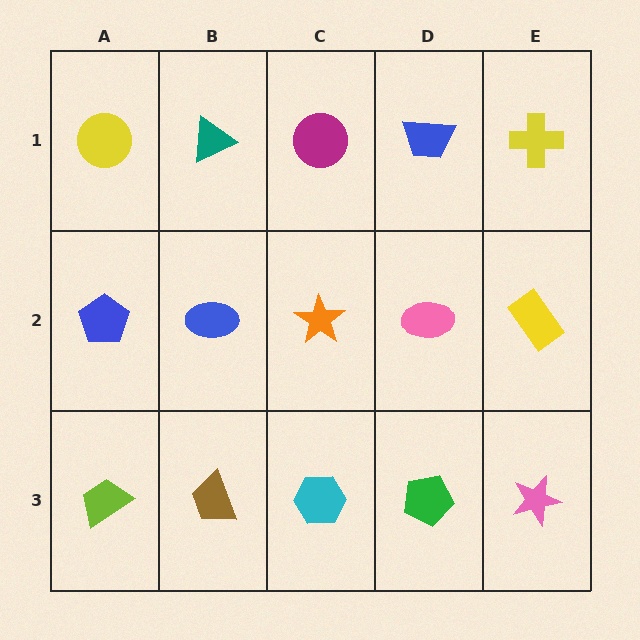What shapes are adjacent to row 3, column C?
An orange star (row 2, column C), a brown trapezoid (row 3, column B), a green pentagon (row 3, column D).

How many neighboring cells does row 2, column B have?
4.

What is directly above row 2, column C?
A magenta circle.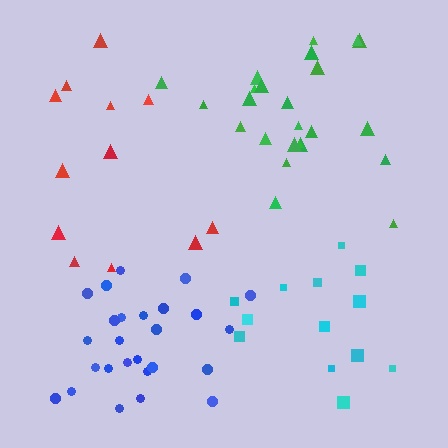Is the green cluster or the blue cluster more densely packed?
Green.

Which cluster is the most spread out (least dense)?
Red.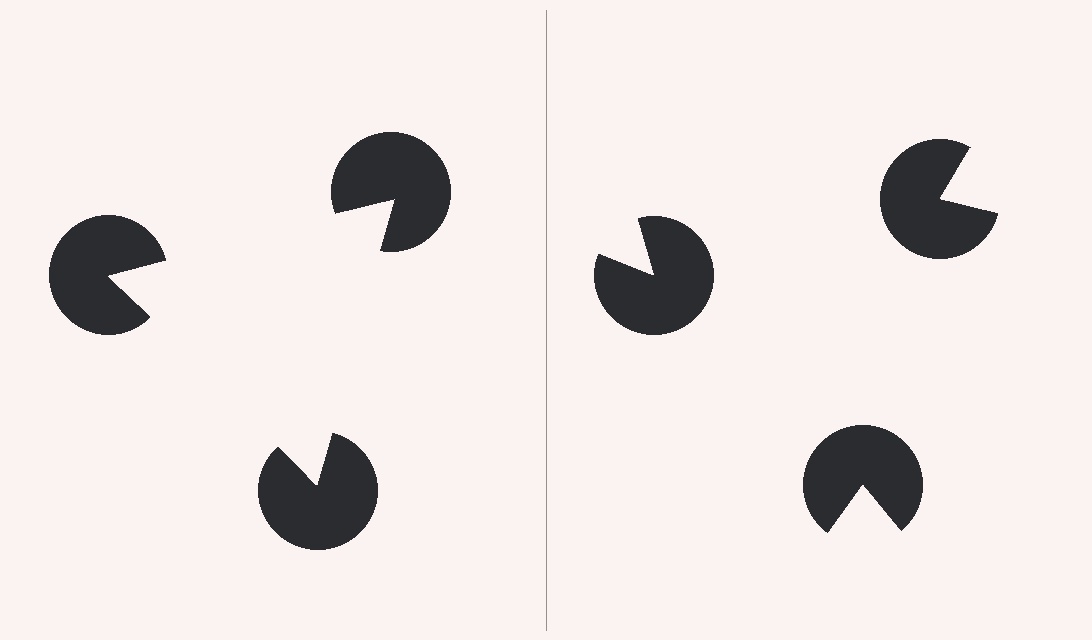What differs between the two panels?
The pac-man discs are positioned identically on both sides; only the wedge orientations differ. On the left they align to a triangle; on the right they are misaligned.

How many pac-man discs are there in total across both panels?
6 — 3 on each side.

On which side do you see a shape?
An illusory triangle appears on the left side. On the right side the wedge cuts are rotated, so no coherent shape forms.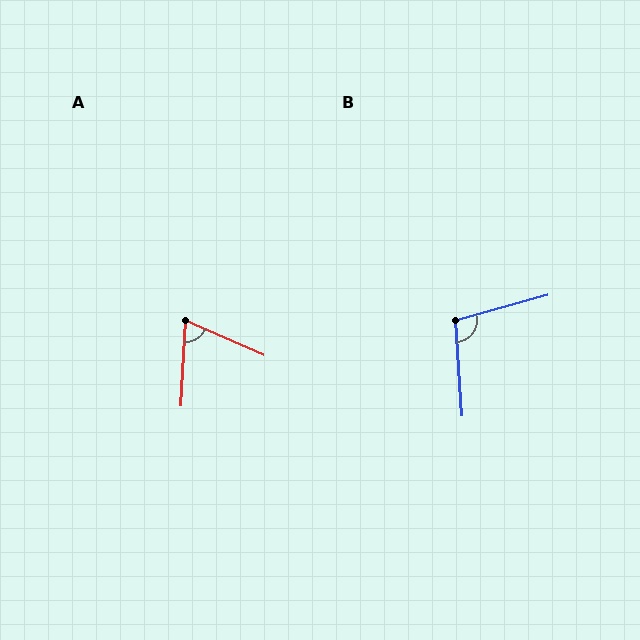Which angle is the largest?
B, at approximately 102 degrees.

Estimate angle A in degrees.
Approximately 69 degrees.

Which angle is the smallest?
A, at approximately 69 degrees.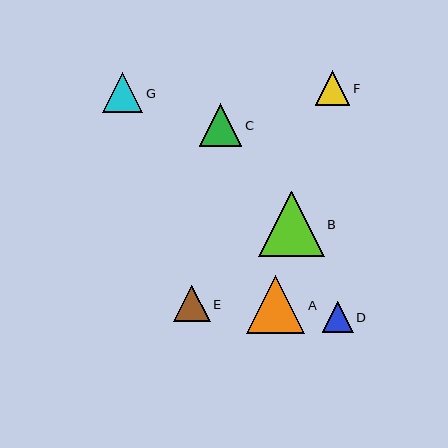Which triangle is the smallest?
Triangle D is the smallest with a size of approximately 31 pixels.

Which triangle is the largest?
Triangle B is the largest with a size of approximately 65 pixels.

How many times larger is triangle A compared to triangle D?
Triangle A is approximately 1.9 times the size of triangle D.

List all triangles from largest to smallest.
From largest to smallest: B, A, C, G, E, F, D.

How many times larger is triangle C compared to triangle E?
Triangle C is approximately 1.2 times the size of triangle E.